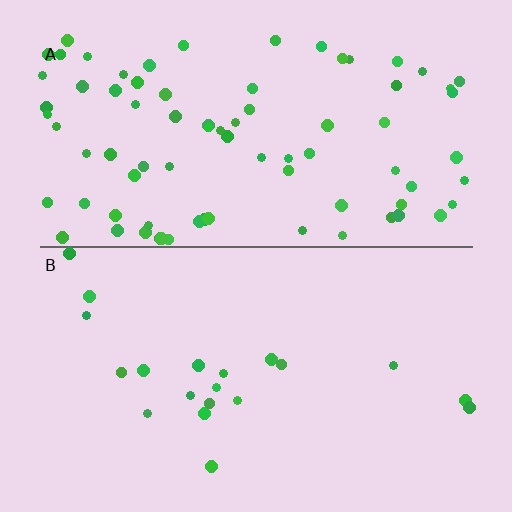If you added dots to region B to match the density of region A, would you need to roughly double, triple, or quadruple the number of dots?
Approximately quadruple.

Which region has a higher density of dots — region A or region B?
A (the top).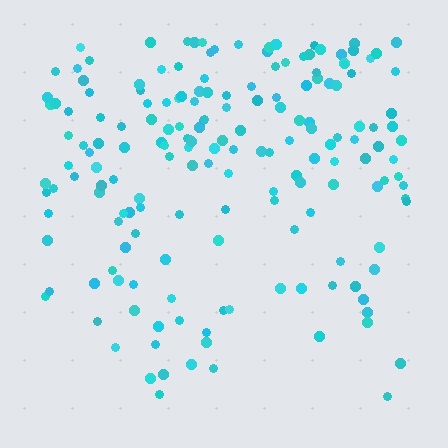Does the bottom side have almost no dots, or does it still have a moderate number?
Still a moderate number, just noticeably fewer than the top.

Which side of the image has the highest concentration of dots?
The top.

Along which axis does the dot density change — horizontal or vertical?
Vertical.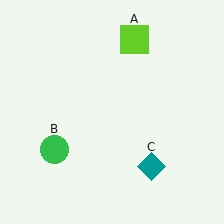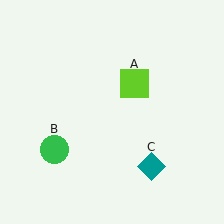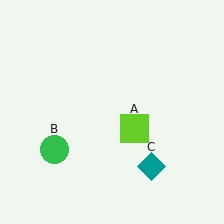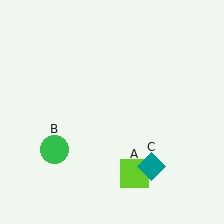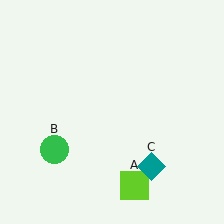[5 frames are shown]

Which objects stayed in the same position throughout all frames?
Green circle (object B) and teal diamond (object C) remained stationary.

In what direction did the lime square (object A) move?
The lime square (object A) moved down.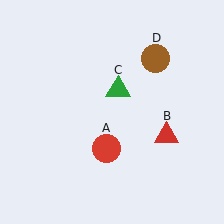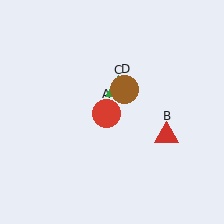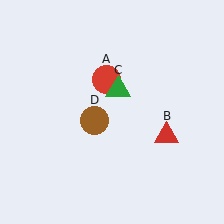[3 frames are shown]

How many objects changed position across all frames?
2 objects changed position: red circle (object A), brown circle (object D).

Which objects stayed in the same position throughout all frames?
Red triangle (object B) and green triangle (object C) remained stationary.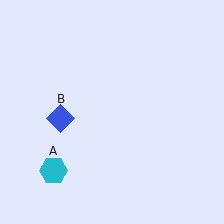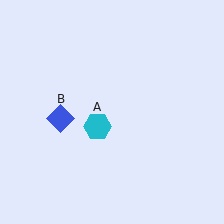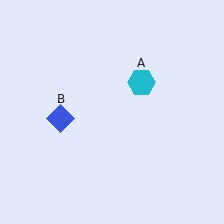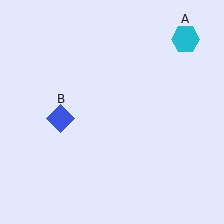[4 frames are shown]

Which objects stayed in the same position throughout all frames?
Blue diamond (object B) remained stationary.